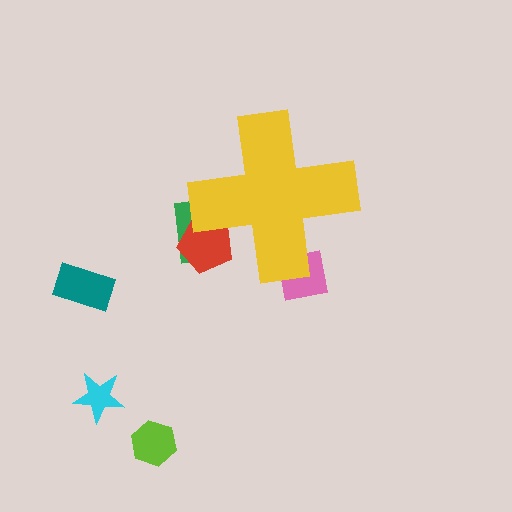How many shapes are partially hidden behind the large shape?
3 shapes are partially hidden.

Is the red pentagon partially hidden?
Yes, the red pentagon is partially hidden behind the yellow cross.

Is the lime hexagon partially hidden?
No, the lime hexagon is fully visible.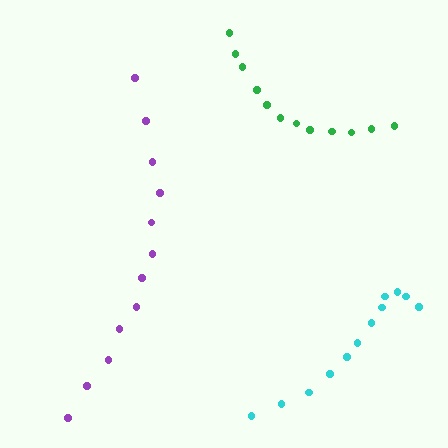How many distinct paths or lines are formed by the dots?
There are 3 distinct paths.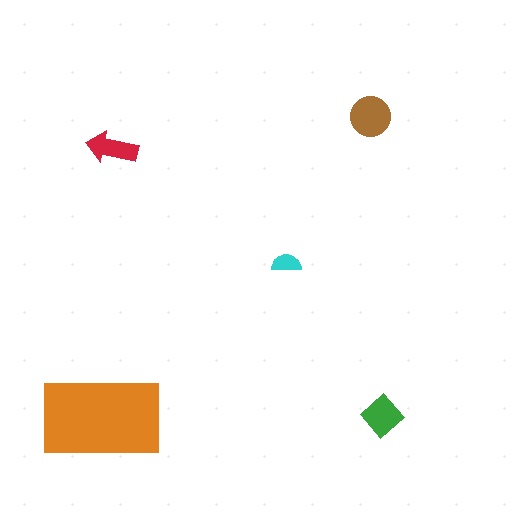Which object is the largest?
The orange rectangle.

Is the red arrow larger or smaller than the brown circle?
Smaller.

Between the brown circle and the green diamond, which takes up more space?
The brown circle.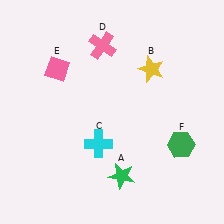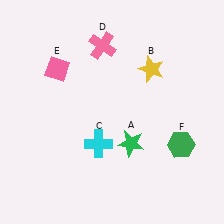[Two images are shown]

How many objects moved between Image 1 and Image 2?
1 object moved between the two images.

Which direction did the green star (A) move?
The green star (A) moved up.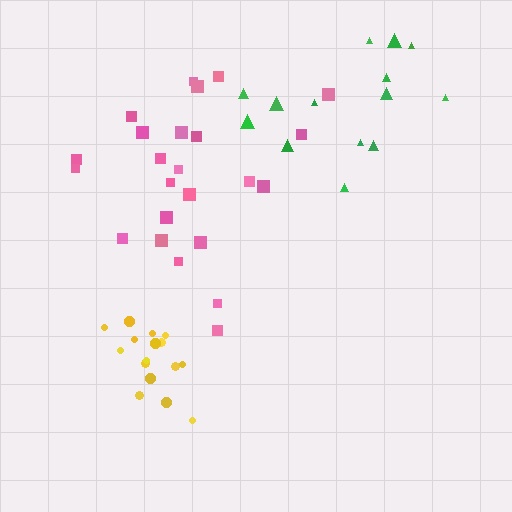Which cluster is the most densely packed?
Yellow.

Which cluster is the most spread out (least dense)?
Green.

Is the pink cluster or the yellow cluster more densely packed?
Yellow.